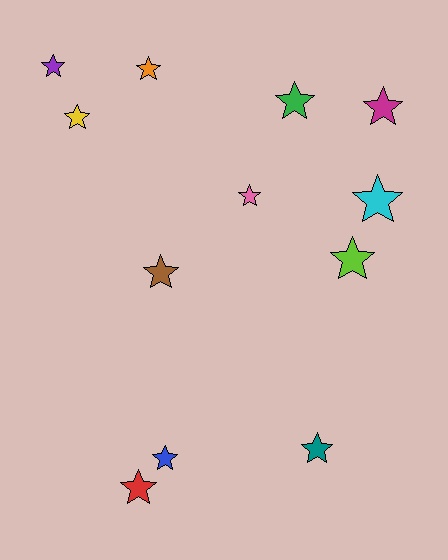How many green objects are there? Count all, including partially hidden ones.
There is 1 green object.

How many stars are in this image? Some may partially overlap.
There are 12 stars.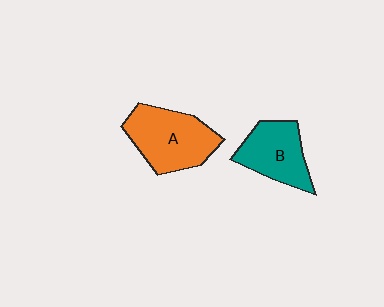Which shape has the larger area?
Shape A (orange).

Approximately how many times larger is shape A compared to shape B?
Approximately 1.3 times.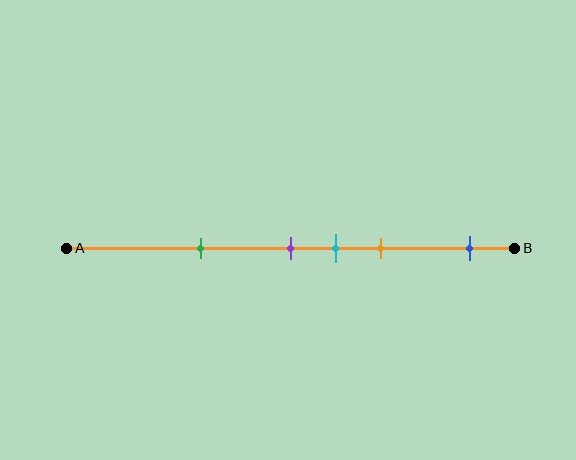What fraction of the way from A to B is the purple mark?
The purple mark is approximately 50% (0.5) of the way from A to B.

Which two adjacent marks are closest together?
The purple and cyan marks are the closest adjacent pair.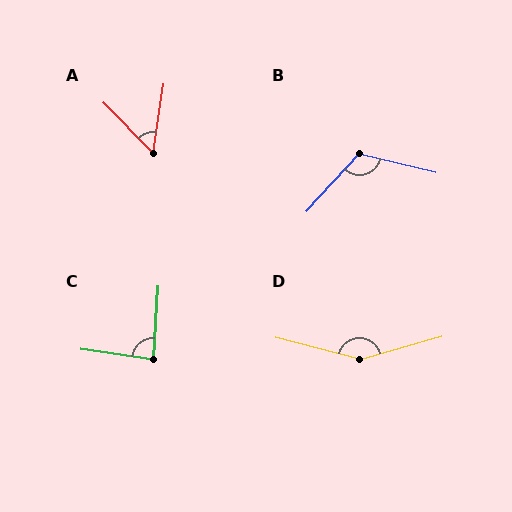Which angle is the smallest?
A, at approximately 53 degrees.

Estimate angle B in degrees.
Approximately 119 degrees.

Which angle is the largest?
D, at approximately 150 degrees.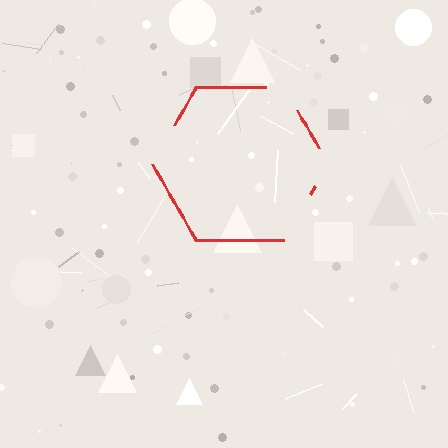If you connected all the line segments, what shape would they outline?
They would outline a hexagon.